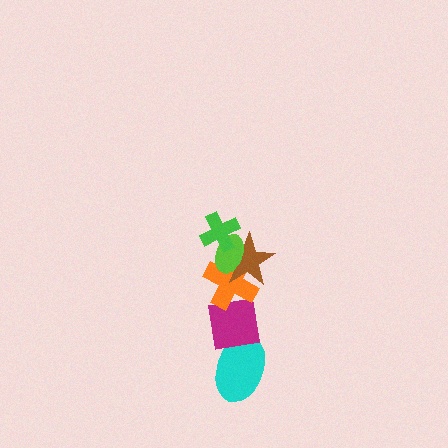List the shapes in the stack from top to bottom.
From top to bottom: the green cross, the lime ellipse, the brown star, the orange cross, the magenta square, the cyan ellipse.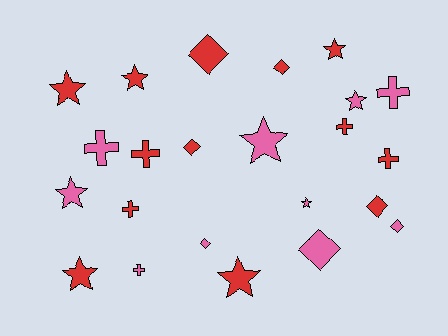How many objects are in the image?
There are 23 objects.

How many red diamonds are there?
There are 4 red diamonds.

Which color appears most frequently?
Red, with 13 objects.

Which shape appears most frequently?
Star, with 9 objects.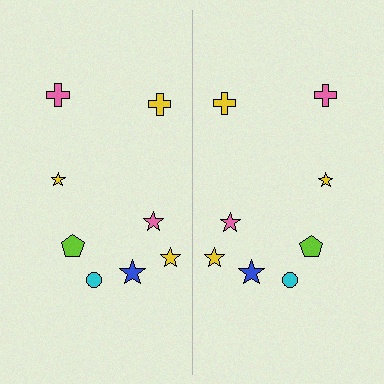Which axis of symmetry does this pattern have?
The pattern has a vertical axis of symmetry running through the center of the image.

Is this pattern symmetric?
Yes, this pattern has bilateral (reflection) symmetry.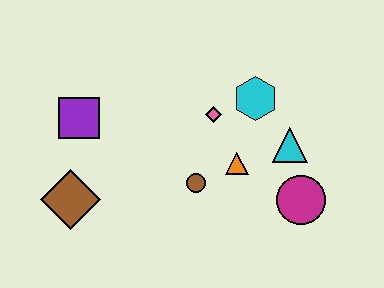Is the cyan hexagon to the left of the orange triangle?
No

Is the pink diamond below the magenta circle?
No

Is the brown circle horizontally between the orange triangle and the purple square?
Yes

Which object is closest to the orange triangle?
The brown circle is closest to the orange triangle.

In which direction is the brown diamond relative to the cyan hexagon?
The brown diamond is to the left of the cyan hexagon.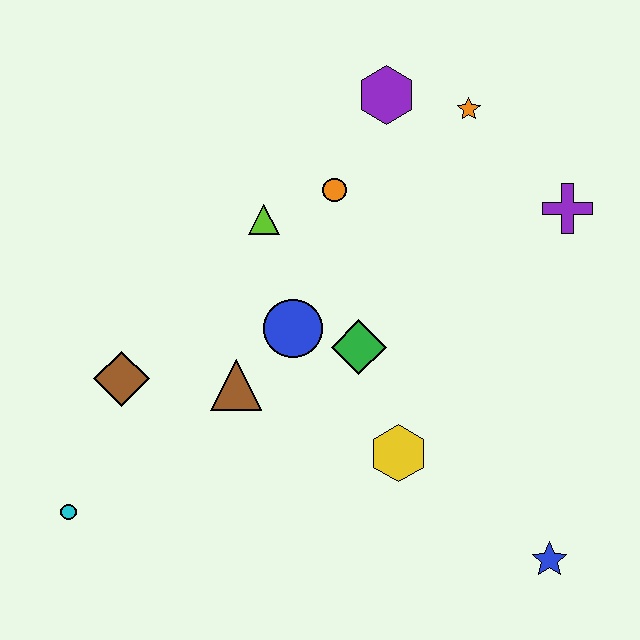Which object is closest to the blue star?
The yellow hexagon is closest to the blue star.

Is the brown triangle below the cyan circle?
No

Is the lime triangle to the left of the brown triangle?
No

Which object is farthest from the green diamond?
The cyan circle is farthest from the green diamond.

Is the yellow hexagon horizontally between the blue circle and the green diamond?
No